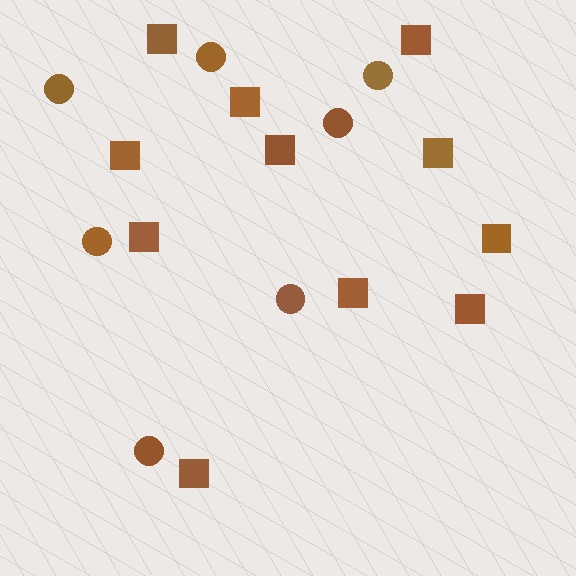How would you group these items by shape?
There are 2 groups: one group of circles (7) and one group of squares (11).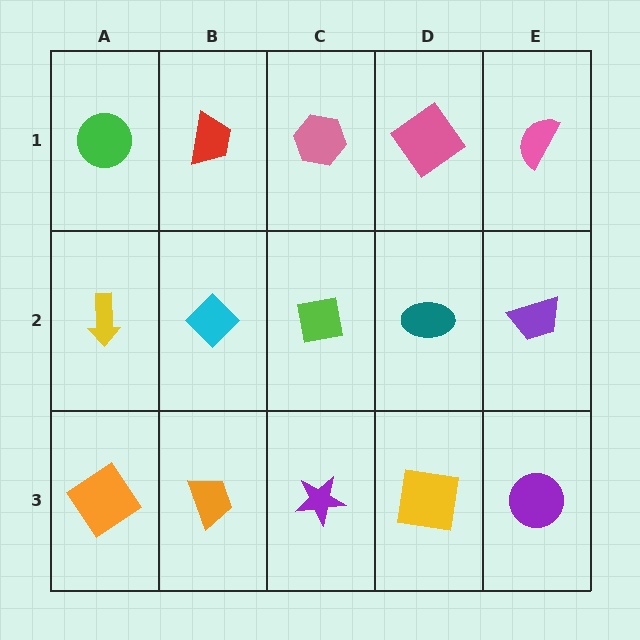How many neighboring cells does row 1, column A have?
2.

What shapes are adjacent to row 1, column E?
A purple trapezoid (row 2, column E), a pink diamond (row 1, column D).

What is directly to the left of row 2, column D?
A lime square.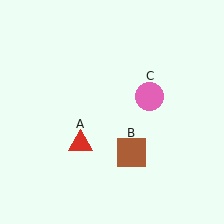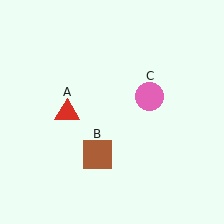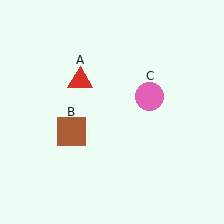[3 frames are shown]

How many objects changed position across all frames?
2 objects changed position: red triangle (object A), brown square (object B).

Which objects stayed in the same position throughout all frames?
Pink circle (object C) remained stationary.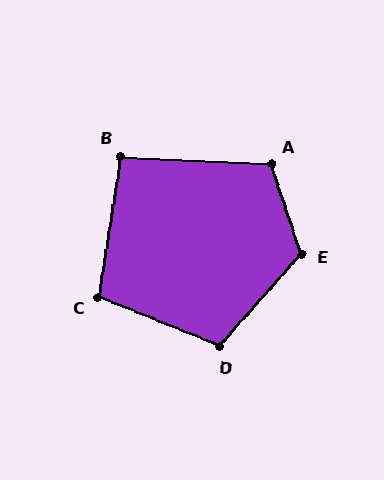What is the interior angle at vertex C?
Approximately 103 degrees (obtuse).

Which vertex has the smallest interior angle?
B, at approximately 96 degrees.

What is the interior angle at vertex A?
Approximately 111 degrees (obtuse).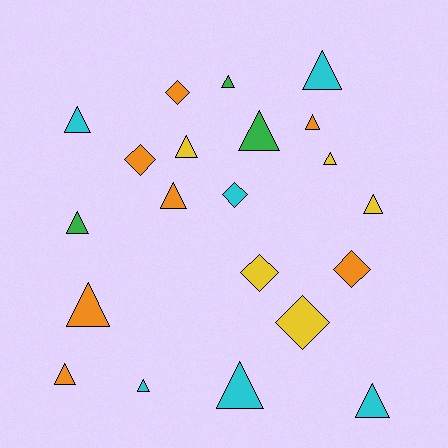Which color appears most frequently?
Orange, with 7 objects.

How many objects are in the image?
There are 21 objects.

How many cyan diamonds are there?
There is 1 cyan diamond.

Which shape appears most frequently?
Triangle, with 15 objects.